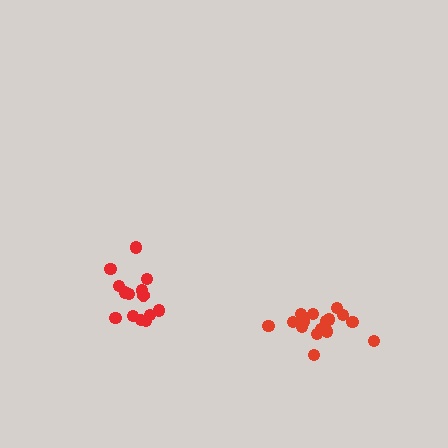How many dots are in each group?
Group 1: 14 dots, Group 2: 17 dots (31 total).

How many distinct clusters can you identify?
There are 2 distinct clusters.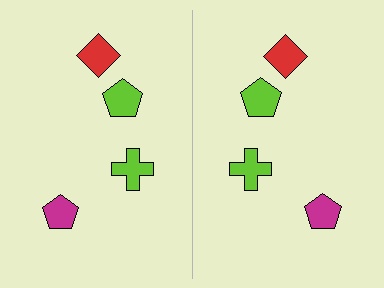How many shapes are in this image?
There are 8 shapes in this image.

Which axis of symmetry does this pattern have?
The pattern has a vertical axis of symmetry running through the center of the image.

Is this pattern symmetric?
Yes, this pattern has bilateral (reflection) symmetry.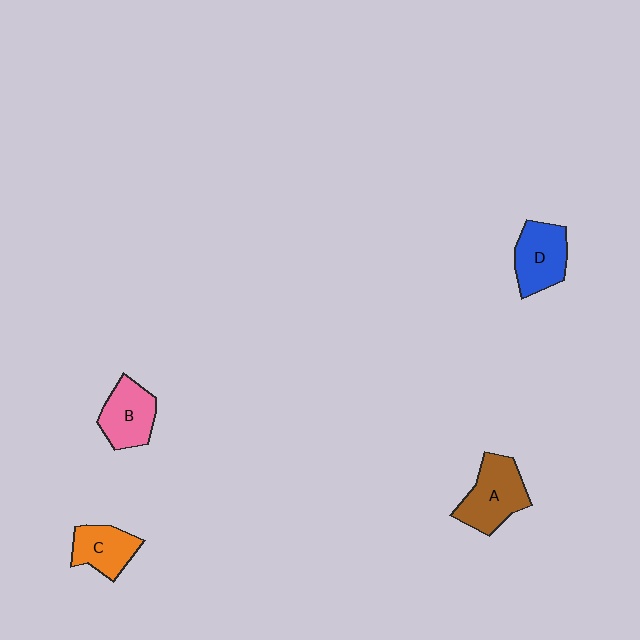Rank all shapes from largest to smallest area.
From largest to smallest: A (brown), D (blue), B (pink), C (orange).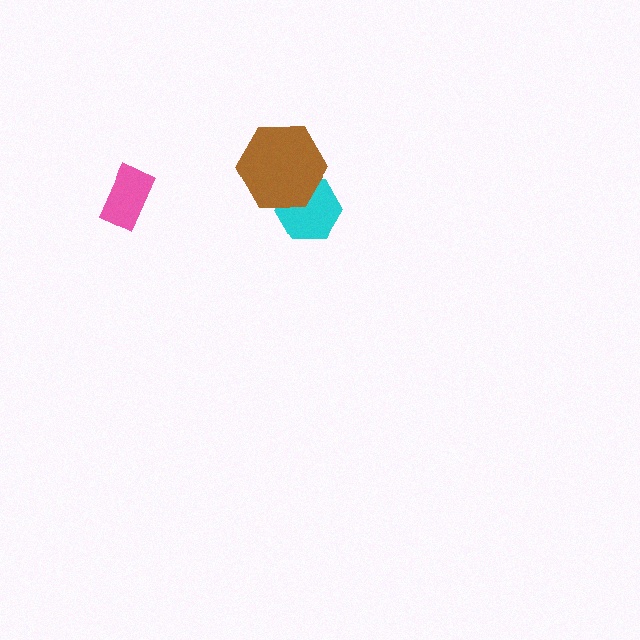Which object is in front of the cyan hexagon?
The brown hexagon is in front of the cyan hexagon.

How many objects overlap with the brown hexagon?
1 object overlaps with the brown hexagon.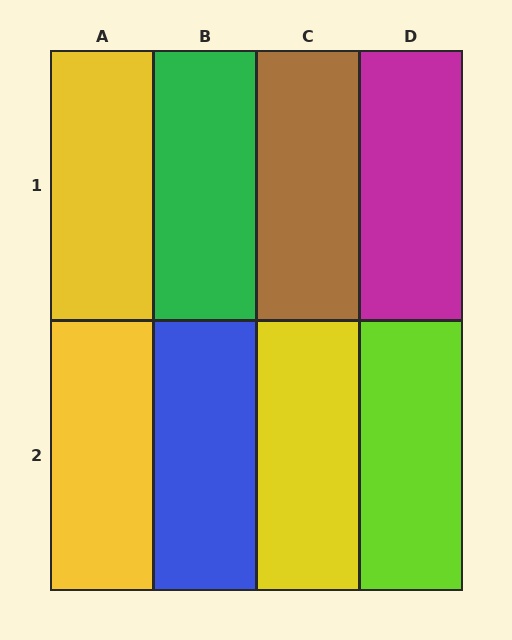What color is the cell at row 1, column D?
Magenta.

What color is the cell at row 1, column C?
Brown.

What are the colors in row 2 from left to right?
Yellow, blue, yellow, lime.